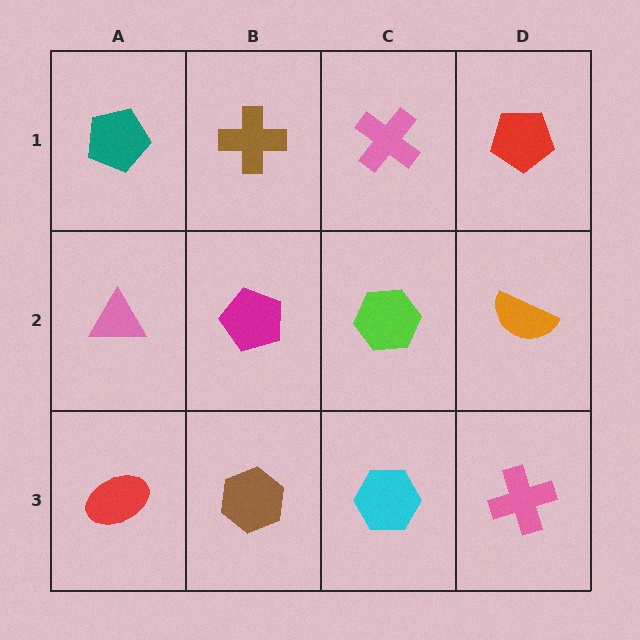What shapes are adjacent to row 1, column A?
A pink triangle (row 2, column A), a brown cross (row 1, column B).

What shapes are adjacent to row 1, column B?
A magenta pentagon (row 2, column B), a teal pentagon (row 1, column A), a pink cross (row 1, column C).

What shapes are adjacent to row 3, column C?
A lime hexagon (row 2, column C), a brown hexagon (row 3, column B), a pink cross (row 3, column D).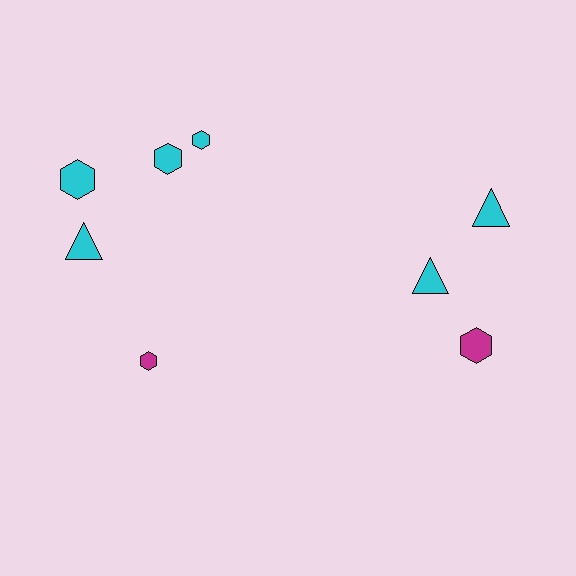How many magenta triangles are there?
There are no magenta triangles.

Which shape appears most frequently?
Hexagon, with 5 objects.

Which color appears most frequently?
Cyan, with 6 objects.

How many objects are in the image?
There are 8 objects.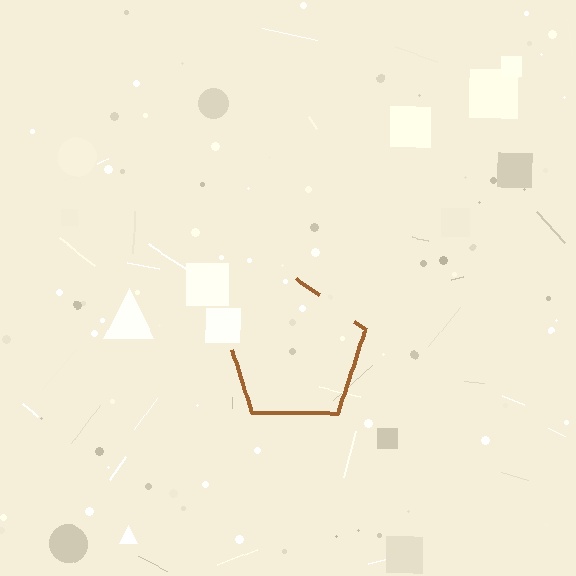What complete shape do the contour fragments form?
The contour fragments form a pentagon.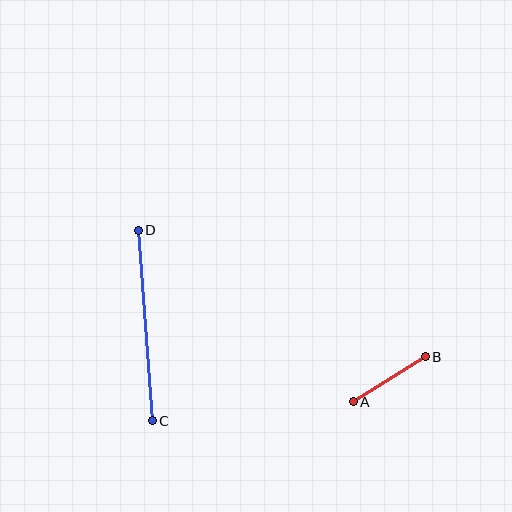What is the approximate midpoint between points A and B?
The midpoint is at approximately (389, 379) pixels.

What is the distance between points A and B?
The distance is approximately 85 pixels.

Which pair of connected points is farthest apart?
Points C and D are farthest apart.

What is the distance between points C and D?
The distance is approximately 191 pixels.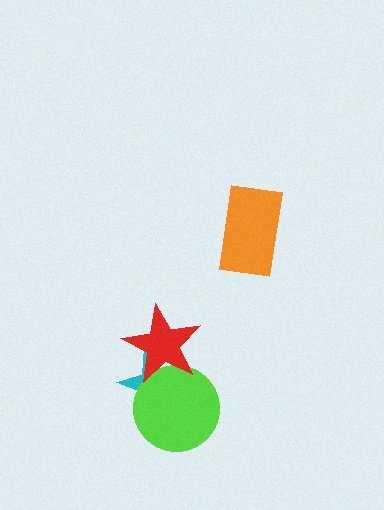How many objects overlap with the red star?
2 objects overlap with the red star.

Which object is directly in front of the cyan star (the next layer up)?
The lime circle is directly in front of the cyan star.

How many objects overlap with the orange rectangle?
0 objects overlap with the orange rectangle.